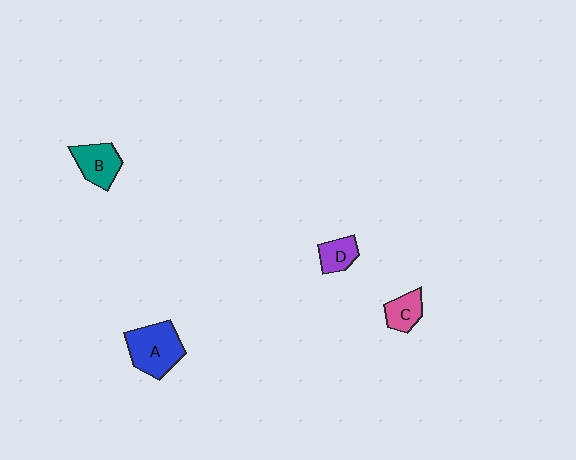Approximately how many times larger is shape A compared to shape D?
Approximately 2.0 times.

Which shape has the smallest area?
Shape D (purple).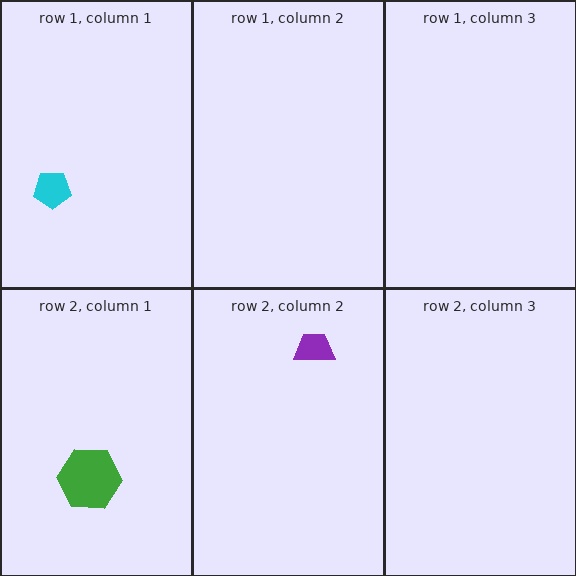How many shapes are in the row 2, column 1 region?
1.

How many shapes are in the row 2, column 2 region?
1.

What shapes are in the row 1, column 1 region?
The cyan pentagon.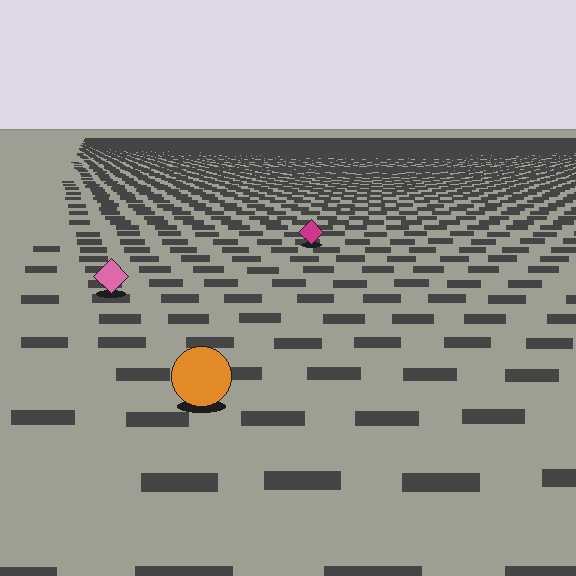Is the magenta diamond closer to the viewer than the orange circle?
No. The orange circle is closer — you can tell from the texture gradient: the ground texture is coarser near it.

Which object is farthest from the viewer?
The magenta diamond is farthest from the viewer. It appears smaller and the ground texture around it is denser.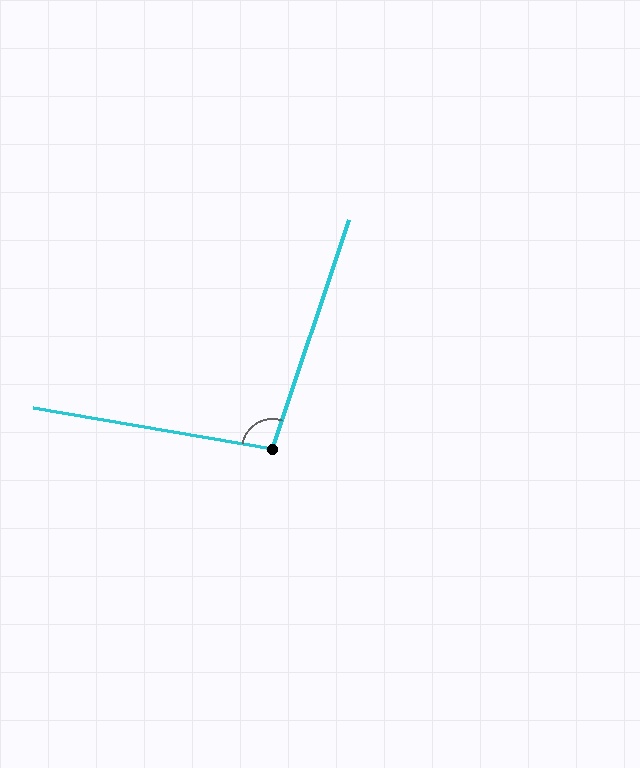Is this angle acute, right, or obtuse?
It is obtuse.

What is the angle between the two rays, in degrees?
Approximately 99 degrees.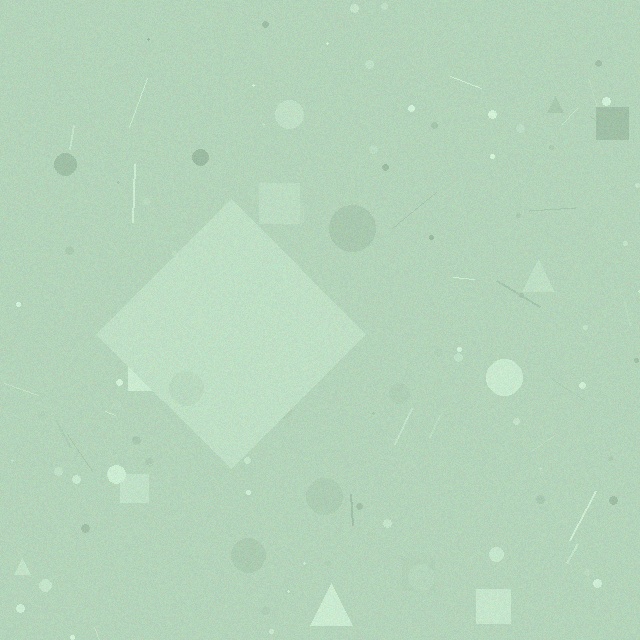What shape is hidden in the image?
A diamond is hidden in the image.